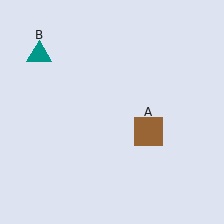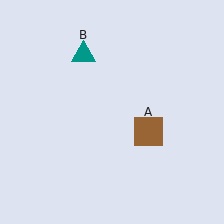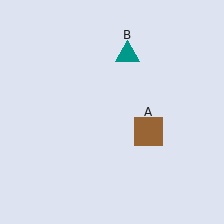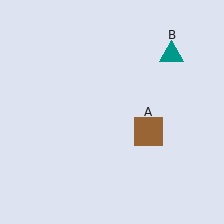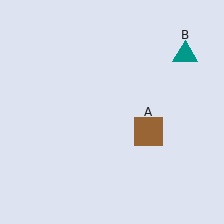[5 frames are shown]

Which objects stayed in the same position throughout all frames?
Brown square (object A) remained stationary.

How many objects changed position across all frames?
1 object changed position: teal triangle (object B).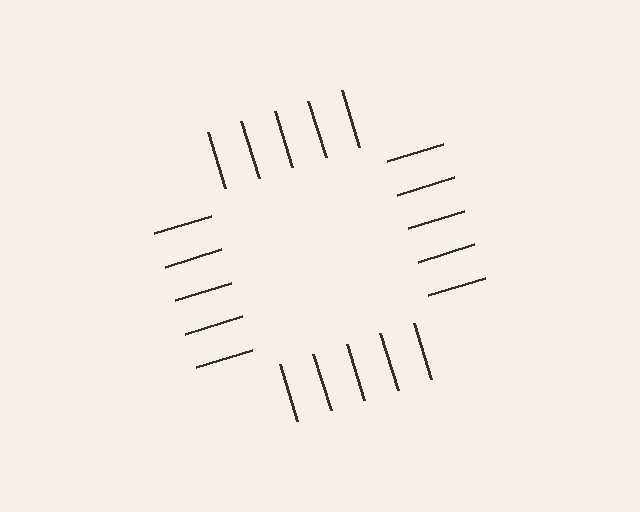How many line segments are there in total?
20 — 5 along each of the 4 edges.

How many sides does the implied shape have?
4 sides — the line-ends trace a square.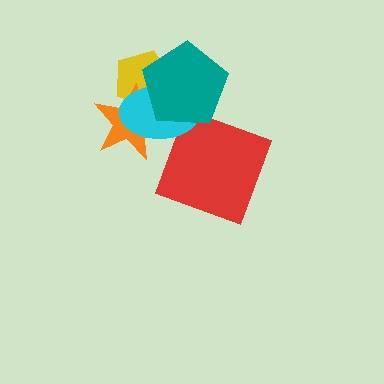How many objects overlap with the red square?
1 object overlaps with the red square.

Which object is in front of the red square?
The cyan ellipse is in front of the red square.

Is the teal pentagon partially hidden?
No, no other shape covers it.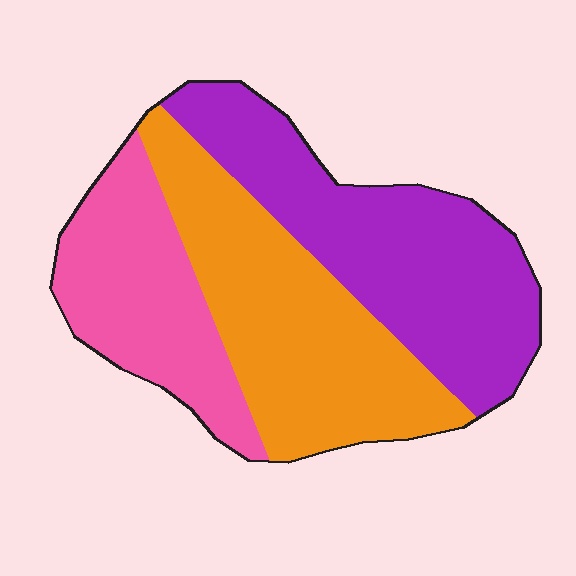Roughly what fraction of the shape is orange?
Orange covers about 35% of the shape.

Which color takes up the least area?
Pink, at roughly 25%.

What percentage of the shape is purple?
Purple covers about 40% of the shape.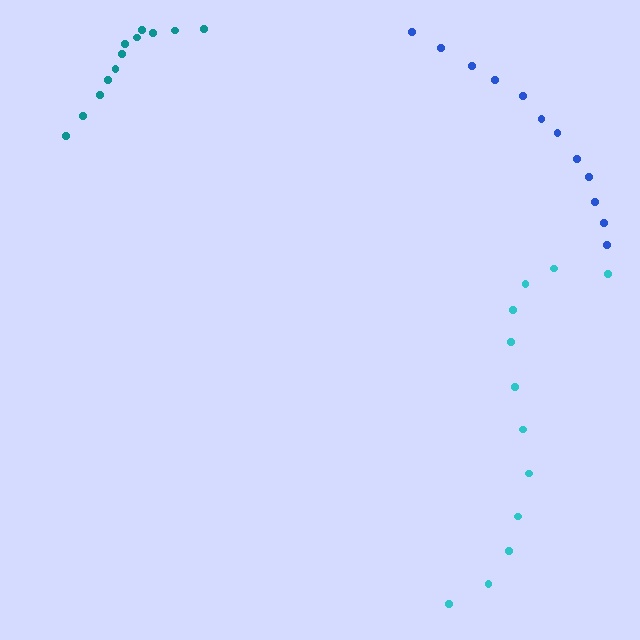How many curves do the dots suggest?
There are 3 distinct paths.